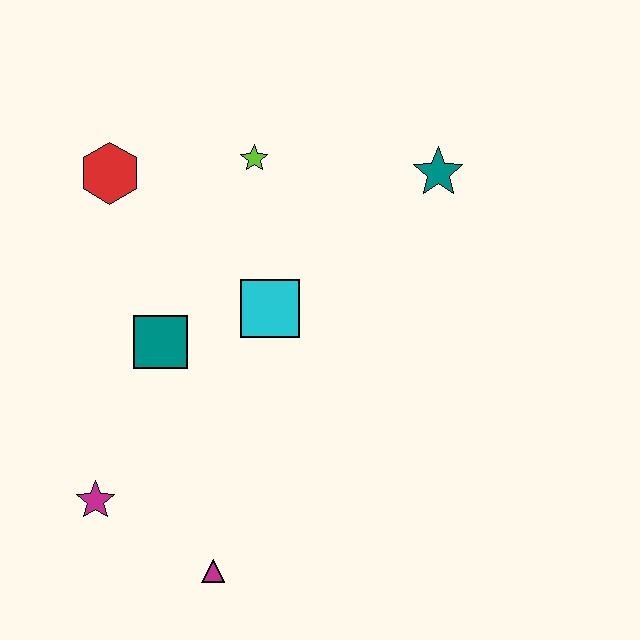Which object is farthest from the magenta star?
The teal star is farthest from the magenta star.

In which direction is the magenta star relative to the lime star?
The magenta star is below the lime star.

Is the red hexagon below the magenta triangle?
No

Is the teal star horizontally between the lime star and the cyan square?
No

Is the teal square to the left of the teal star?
Yes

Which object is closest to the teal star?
The lime star is closest to the teal star.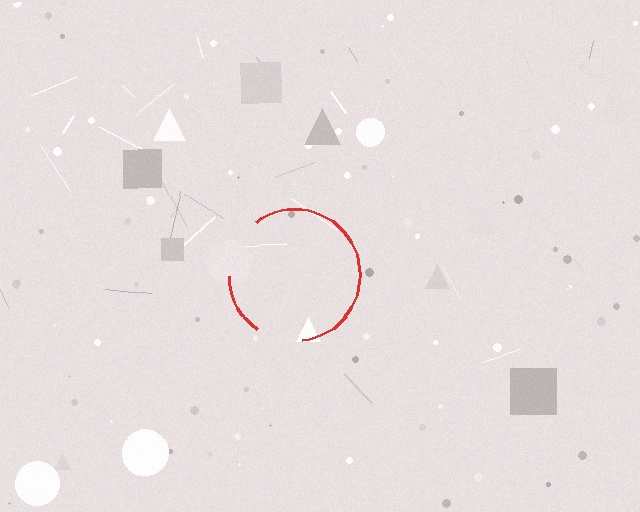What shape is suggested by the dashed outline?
The dashed outline suggests a circle.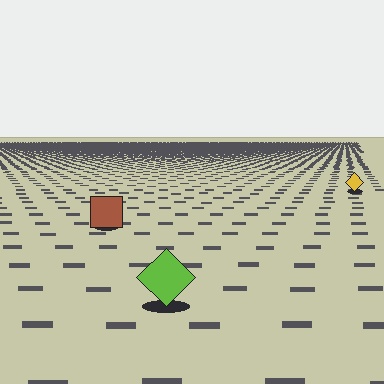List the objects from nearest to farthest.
From nearest to farthest: the lime diamond, the brown square, the yellow diamond.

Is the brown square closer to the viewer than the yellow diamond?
Yes. The brown square is closer — you can tell from the texture gradient: the ground texture is coarser near it.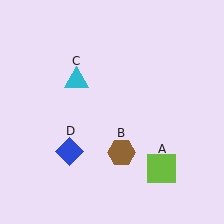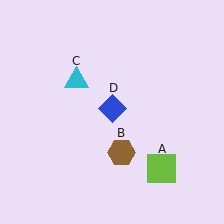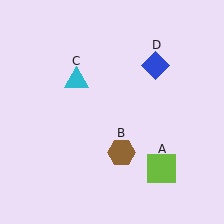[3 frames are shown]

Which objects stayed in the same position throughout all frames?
Lime square (object A) and brown hexagon (object B) and cyan triangle (object C) remained stationary.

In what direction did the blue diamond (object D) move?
The blue diamond (object D) moved up and to the right.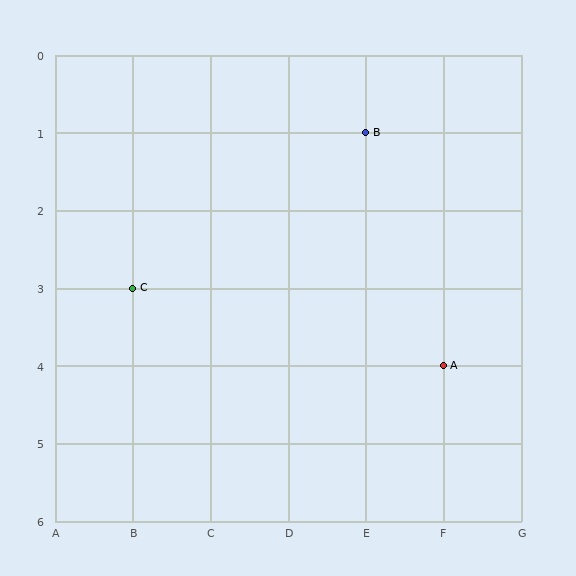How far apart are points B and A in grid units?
Points B and A are 1 column and 3 rows apart (about 3.2 grid units diagonally).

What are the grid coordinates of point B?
Point B is at grid coordinates (E, 1).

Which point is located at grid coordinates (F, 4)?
Point A is at (F, 4).